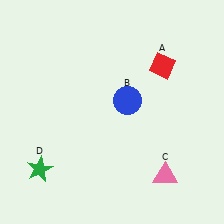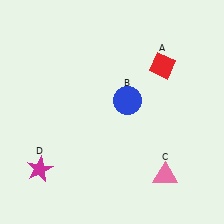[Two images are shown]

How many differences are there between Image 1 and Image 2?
There is 1 difference between the two images.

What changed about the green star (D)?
In Image 1, D is green. In Image 2, it changed to magenta.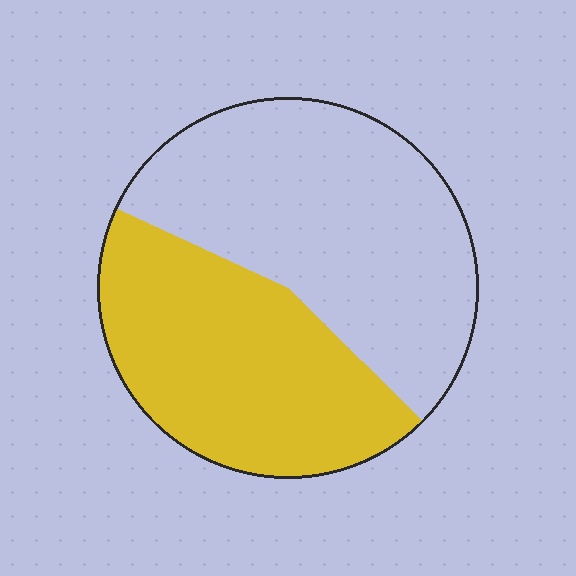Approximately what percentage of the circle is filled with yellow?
Approximately 45%.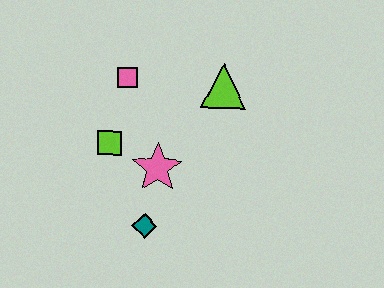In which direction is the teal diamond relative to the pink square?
The teal diamond is below the pink square.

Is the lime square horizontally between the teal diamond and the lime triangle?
No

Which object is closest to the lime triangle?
The pink square is closest to the lime triangle.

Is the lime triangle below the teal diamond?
No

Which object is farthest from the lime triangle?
The teal diamond is farthest from the lime triangle.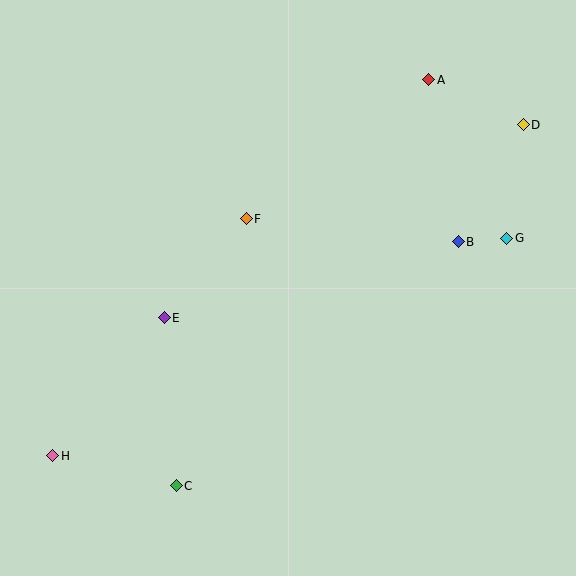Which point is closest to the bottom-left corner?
Point H is closest to the bottom-left corner.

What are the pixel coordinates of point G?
Point G is at (507, 238).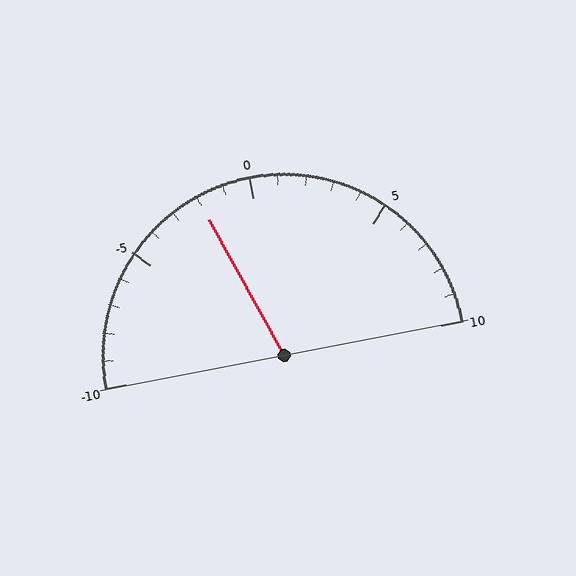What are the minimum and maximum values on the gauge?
The gauge ranges from -10 to 10.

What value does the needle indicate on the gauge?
The needle indicates approximately -2.